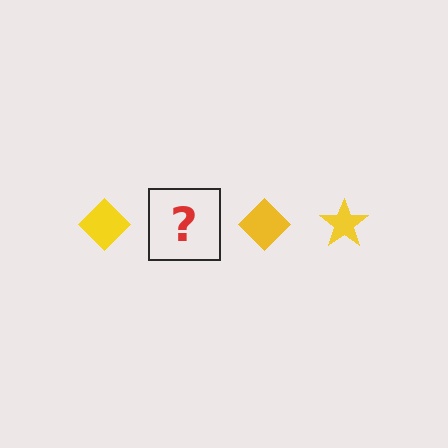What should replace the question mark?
The question mark should be replaced with a yellow star.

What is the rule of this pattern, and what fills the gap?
The rule is that the pattern cycles through diamond, star shapes in yellow. The gap should be filled with a yellow star.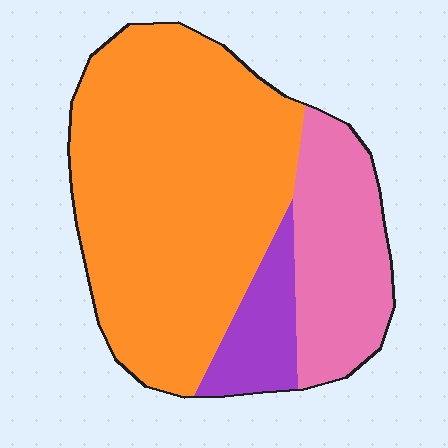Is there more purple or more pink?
Pink.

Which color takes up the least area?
Purple, at roughly 10%.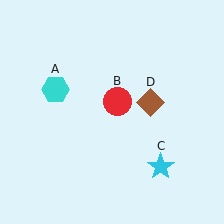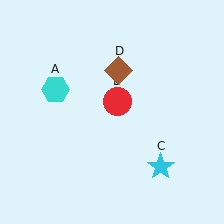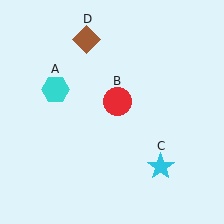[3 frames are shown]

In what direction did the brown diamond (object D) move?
The brown diamond (object D) moved up and to the left.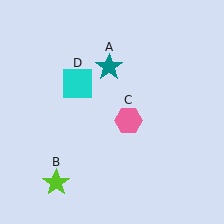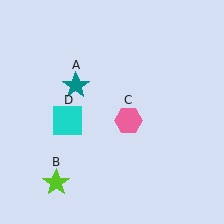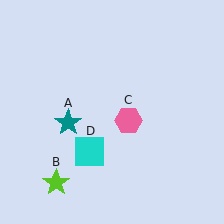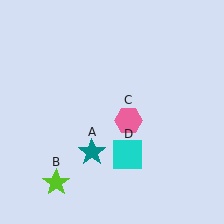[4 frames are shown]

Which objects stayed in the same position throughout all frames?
Lime star (object B) and pink hexagon (object C) remained stationary.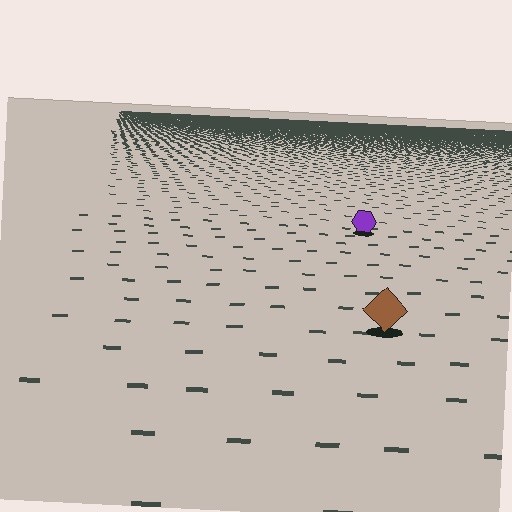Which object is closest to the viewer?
The brown diamond is closest. The texture marks near it are larger and more spread out.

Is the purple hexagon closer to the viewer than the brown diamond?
No. The brown diamond is closer — you can tell from the texture gradient: the ground texture is coarser near it.